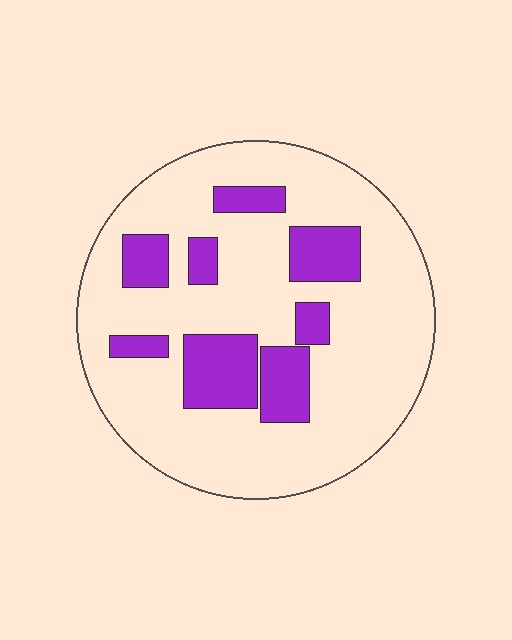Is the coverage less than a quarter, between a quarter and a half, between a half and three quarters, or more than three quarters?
Less than a quarter.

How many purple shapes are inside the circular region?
8.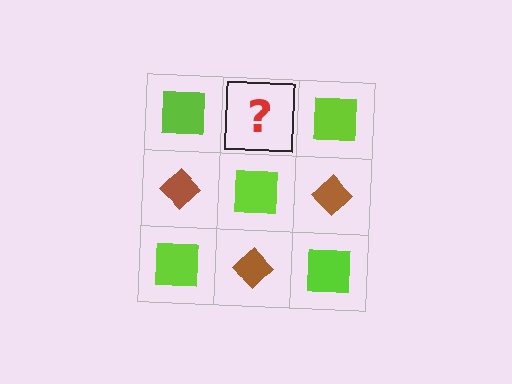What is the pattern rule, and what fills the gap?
The rule is that it alternates lime square and brown diamond in a checkerboard pattern. The gap should be filled with a brown diamond.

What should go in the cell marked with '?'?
The missing cell should contain a brown diamond.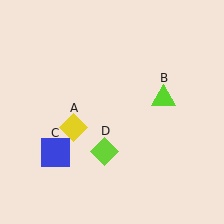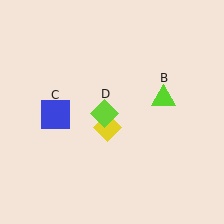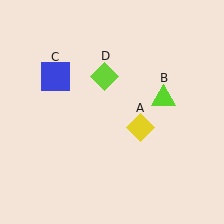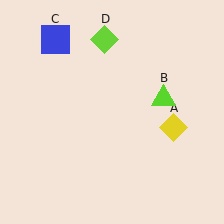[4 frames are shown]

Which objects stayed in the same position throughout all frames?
Lime triangle (object B) remained stationary.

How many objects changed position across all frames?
3 objects changed position: yellow diamond (object A), blue square (object C), lime diamond (object D).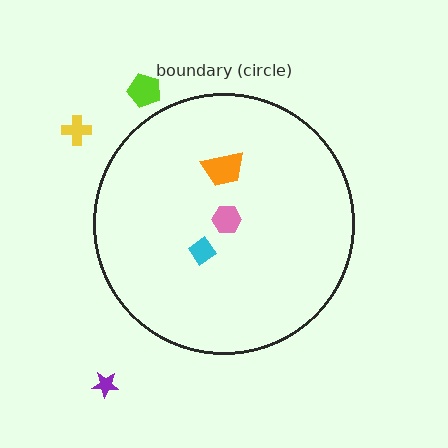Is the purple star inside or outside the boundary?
Outside.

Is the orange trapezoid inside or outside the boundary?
Inside.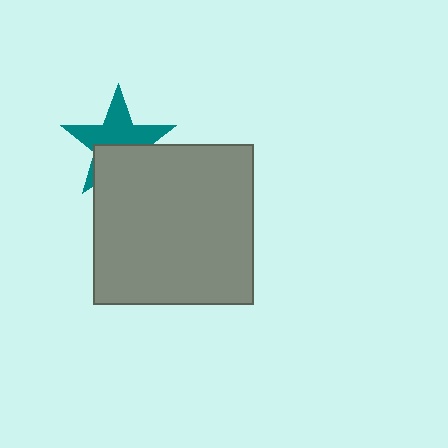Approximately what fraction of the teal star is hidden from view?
Roughly 42% of the teal star is hidden behind the gray square.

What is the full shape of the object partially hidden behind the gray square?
The partially hidden object is a teal star.